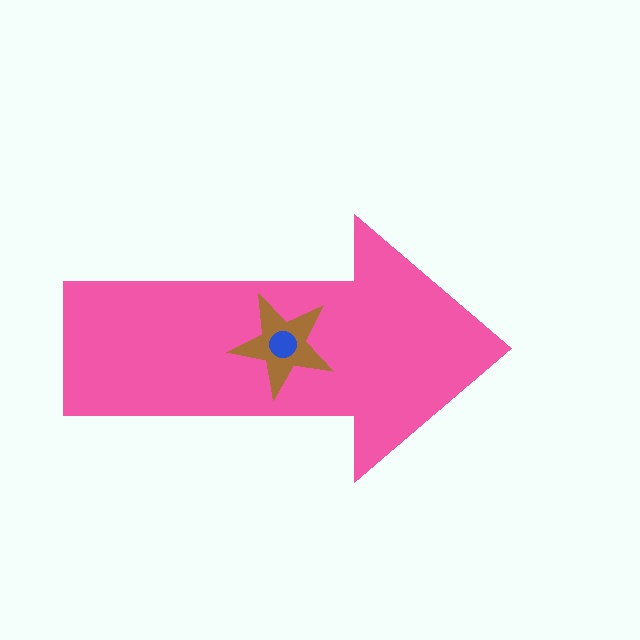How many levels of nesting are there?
3.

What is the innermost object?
The blue circle.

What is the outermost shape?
The pink arrow.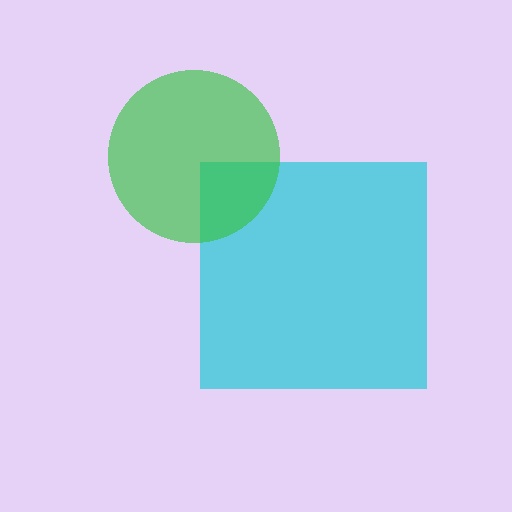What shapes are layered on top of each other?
The layered shapes are: a cyan square, a green circle.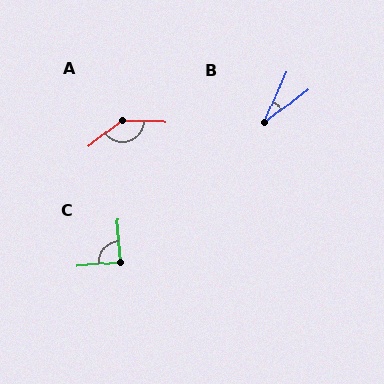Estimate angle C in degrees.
Approximately 90 degrees.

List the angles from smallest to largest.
B (29°), C (90°), A (141°).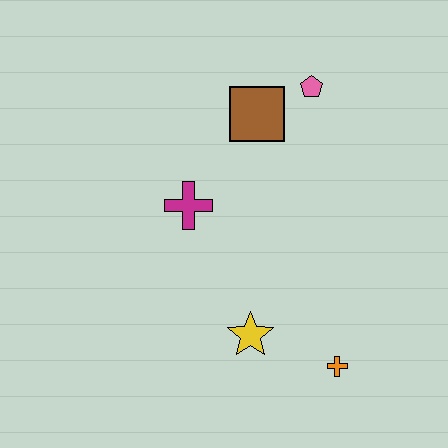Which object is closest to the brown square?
The pink pentagon is closest to the brown square.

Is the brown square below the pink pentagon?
Yes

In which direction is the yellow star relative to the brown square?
The yellow star is below the brown square.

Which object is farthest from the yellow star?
The pink pentagon is farthest from the yellow star.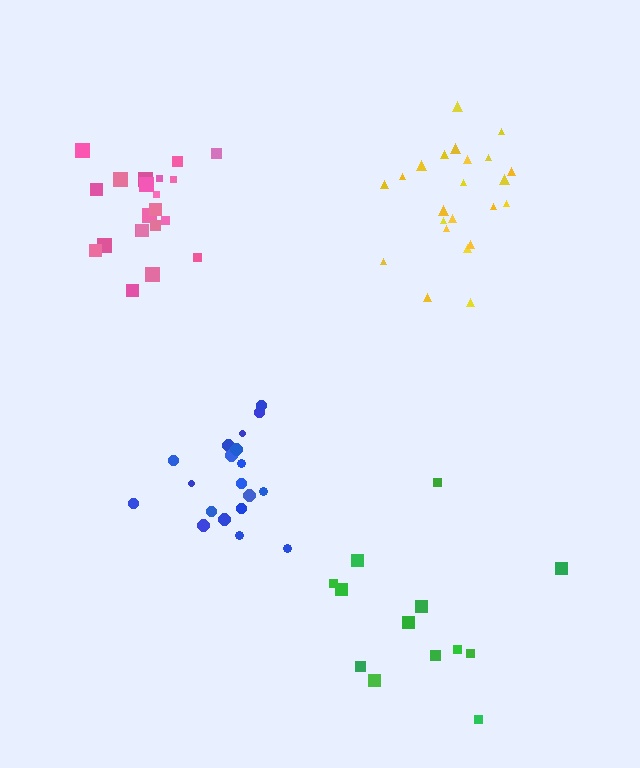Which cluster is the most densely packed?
Pink.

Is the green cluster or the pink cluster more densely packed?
Pink.